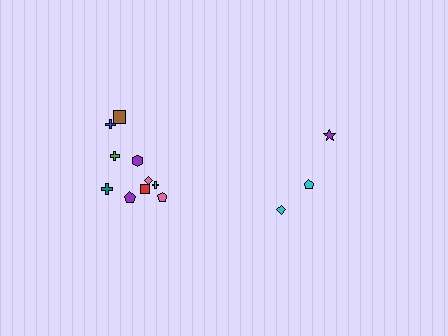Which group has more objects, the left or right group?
The left group.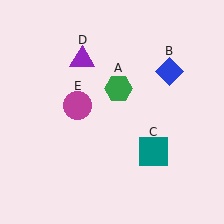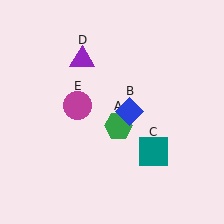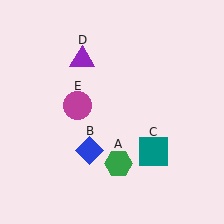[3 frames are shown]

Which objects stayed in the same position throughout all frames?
Teal square (object C) and purple triangle (object D) and magenta circle (object E) remained stationary.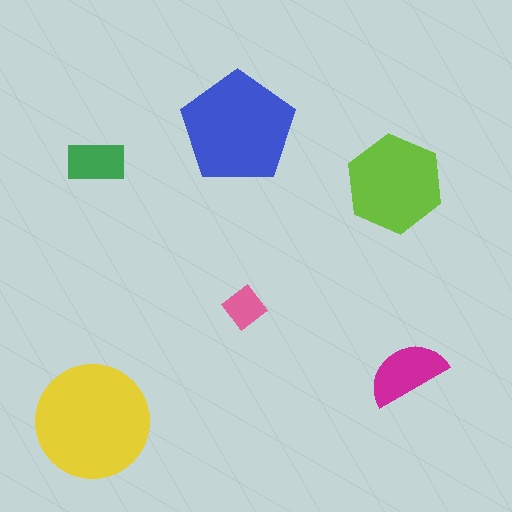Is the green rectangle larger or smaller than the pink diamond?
Larger.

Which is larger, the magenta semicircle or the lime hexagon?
The lime hexagon.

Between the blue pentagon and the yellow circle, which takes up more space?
The yellow circle.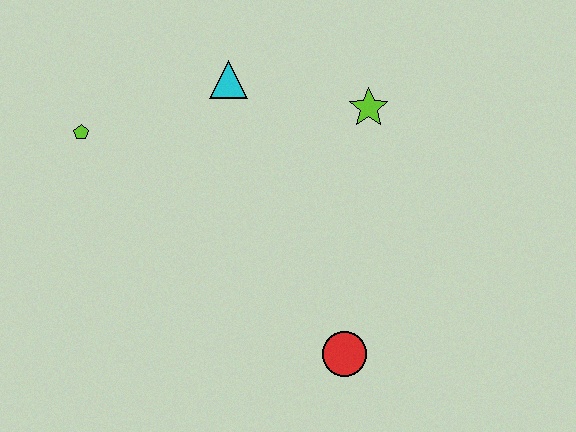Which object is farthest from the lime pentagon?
The red circle is farthest from the lime pentagon.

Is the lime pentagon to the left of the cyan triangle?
Yes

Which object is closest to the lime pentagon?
The cyan triangle is closest to the lime pentagon.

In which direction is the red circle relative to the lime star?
The red circle is below the lime star.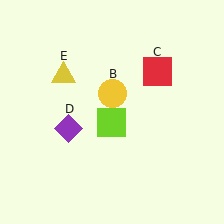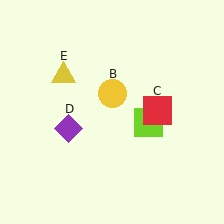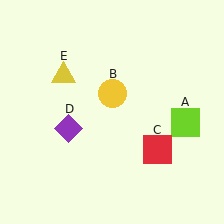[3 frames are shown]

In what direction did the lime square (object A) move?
The lime square (object A) moved right.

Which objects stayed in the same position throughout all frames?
Yellow circle (object B) and purple diamond (object D) and yellow triangle (object E) remained stationary.